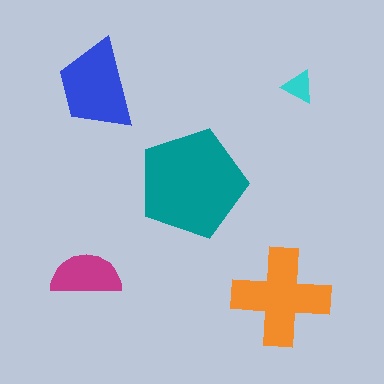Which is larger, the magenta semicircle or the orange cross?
The orange cross.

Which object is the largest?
The teal pentagon.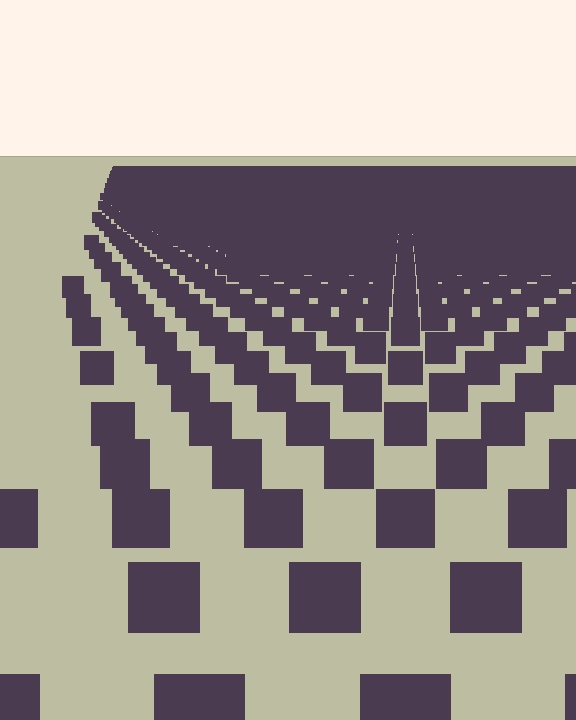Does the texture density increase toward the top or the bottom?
Density increases toward the top.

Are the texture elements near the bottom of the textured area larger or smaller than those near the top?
Larger. Near the bottom, elements are closer to the viewer and appear at a bigger on-screen size.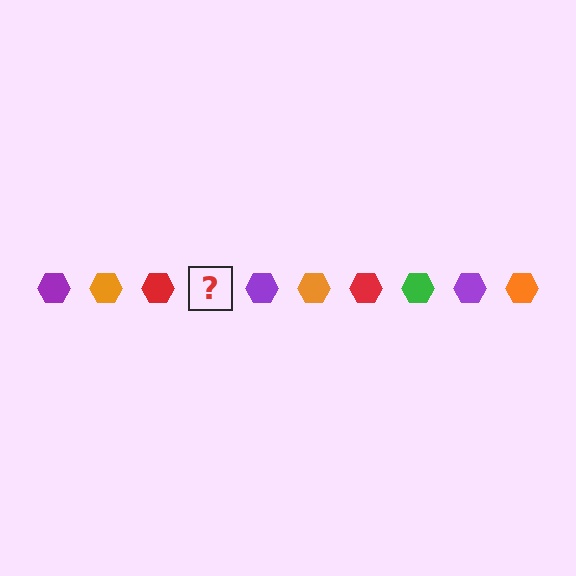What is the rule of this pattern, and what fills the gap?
The rule is that the pattern cycles through purple, orange, red, green hexagons. The gap should be filled with a green hexagon.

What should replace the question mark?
The question mark should be replaced with a green hexagon.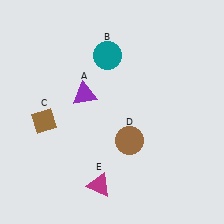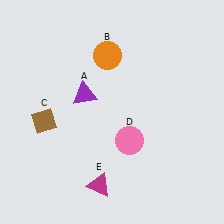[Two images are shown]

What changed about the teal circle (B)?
In Image 1, B is teal. In Image 2, it changed to orange.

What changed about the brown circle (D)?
In Image 1, D is brown. In Image 2, it changed to pink.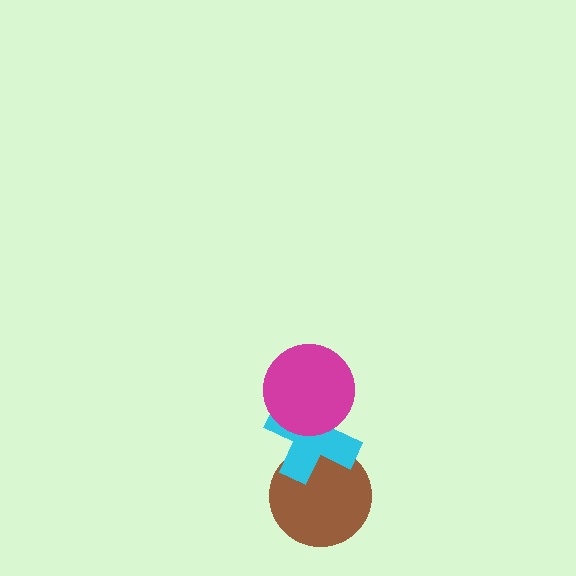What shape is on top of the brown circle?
The cyan cross is on top of the brown circle.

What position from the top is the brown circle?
The brown circle is 3rd from the top.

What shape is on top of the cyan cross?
The magenta circle is on top of the cyan cross.